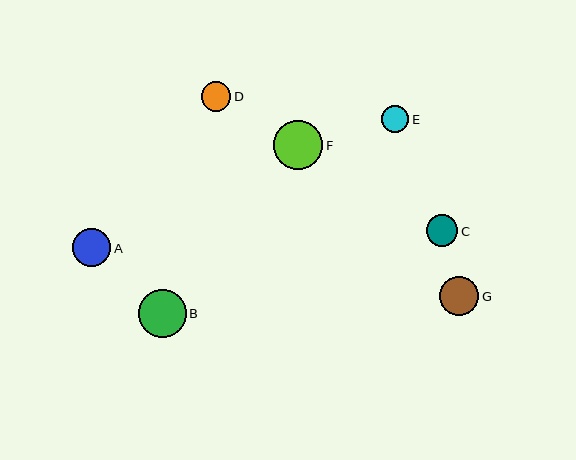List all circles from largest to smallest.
From largest to smallest: F, B, G, A, C, D, E.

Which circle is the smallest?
Circle E is the smallest with a size of approximately 27 pixels.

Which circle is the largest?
Circle F is the largest with a size of approximately 49 pixels.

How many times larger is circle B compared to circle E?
Circle B is approximately 1.8 times the size of circle E.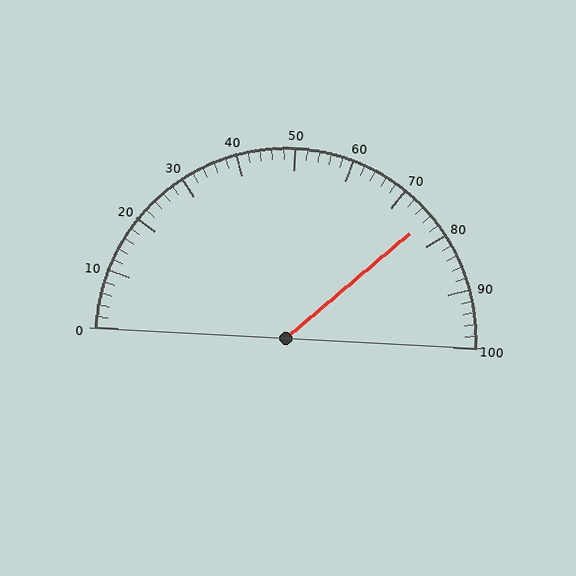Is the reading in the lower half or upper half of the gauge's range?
The reading is in the upper half of the range (0 to 100).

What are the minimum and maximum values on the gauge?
The gauge ranges from 0 to 100.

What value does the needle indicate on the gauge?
The needle indicates approximately 76.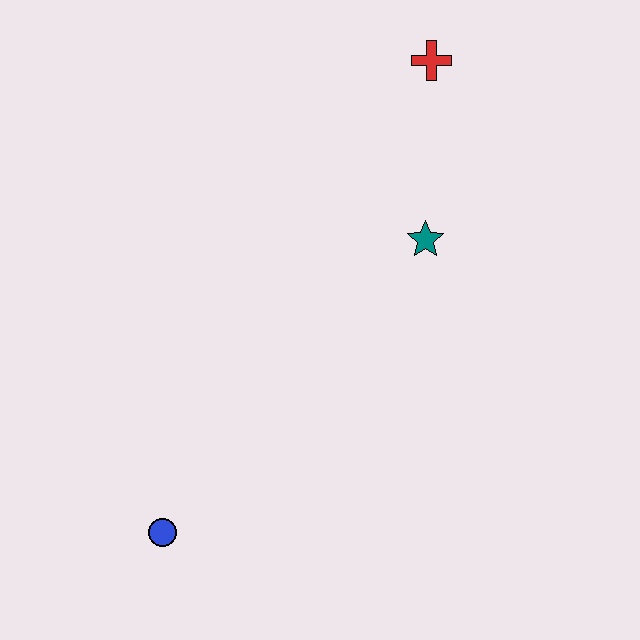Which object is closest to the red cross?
The teal star is closest to the red cross.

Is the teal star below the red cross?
Yes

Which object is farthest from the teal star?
The blue circle is farthest from the teal star.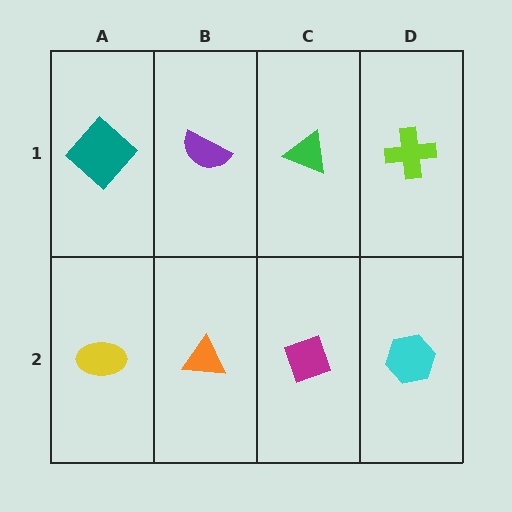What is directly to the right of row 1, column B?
A green triangle.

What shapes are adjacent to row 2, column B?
A purple semicircle (row 1, column B), a yellow ellipse (row 2, column A), a magenta diamond (row 2, column C).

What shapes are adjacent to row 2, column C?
A green triangle (row 1, column C), an orange triangle (row 2, column B), a cyan hexagon (row 2, column D).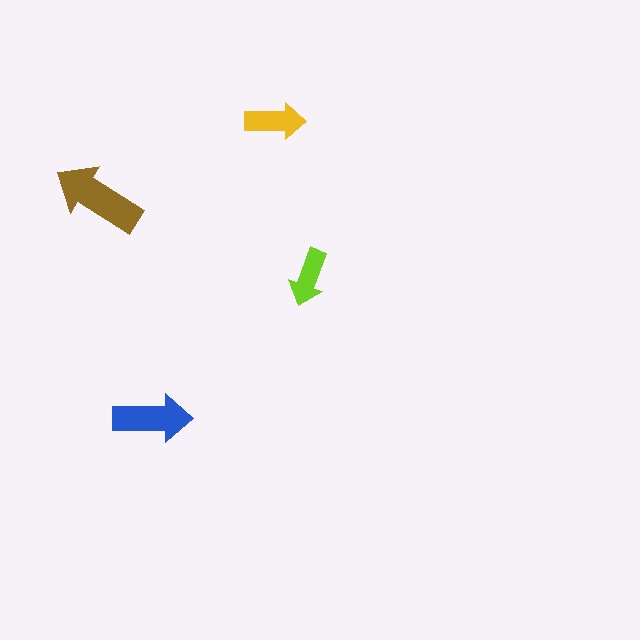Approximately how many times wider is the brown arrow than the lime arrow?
About 1.5 times wider.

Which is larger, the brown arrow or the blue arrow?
The brown one.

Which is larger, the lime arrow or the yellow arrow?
The yellow one.